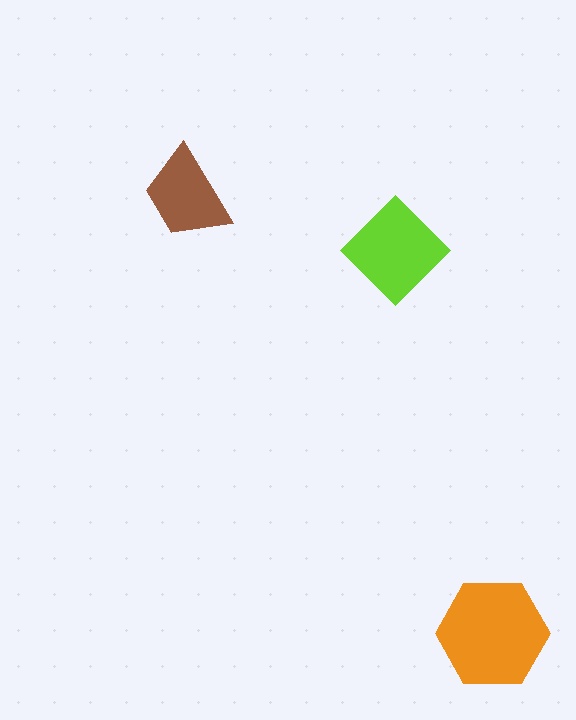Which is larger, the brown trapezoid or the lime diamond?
The lime diamond.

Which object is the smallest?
The brown trapezoid.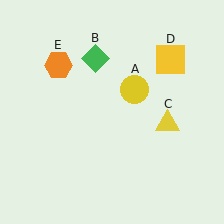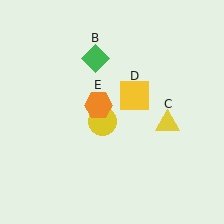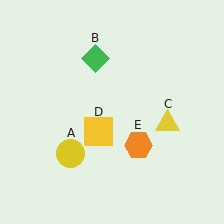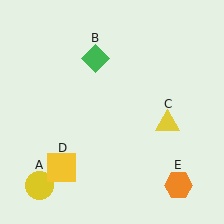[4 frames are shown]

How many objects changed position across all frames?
3 objects changed position: yellow circle (object A), yellow square (object D), orange hexagon (object E).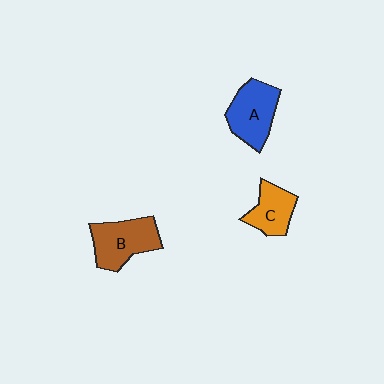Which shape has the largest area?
Shape B (brown).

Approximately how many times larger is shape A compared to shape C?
Approximately 1.4 times.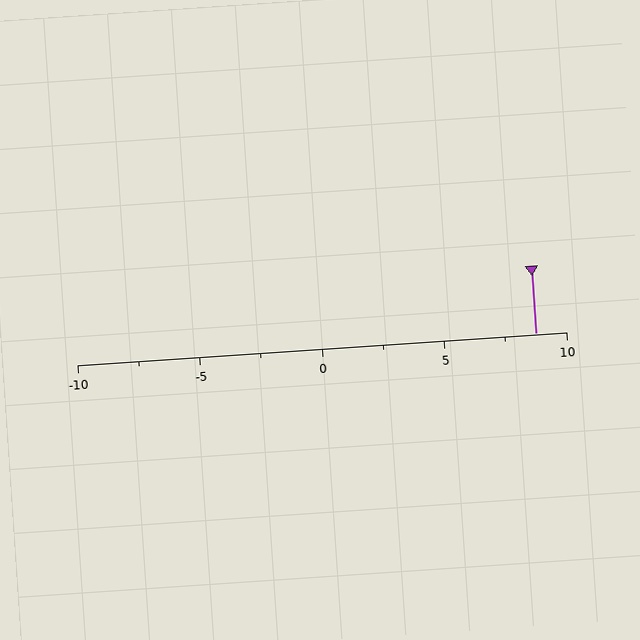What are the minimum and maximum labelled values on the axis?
The axis runs from -10 to 10.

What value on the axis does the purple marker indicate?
The marker indicates approximately 8.8.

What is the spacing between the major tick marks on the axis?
The major ticks are spaced 5 apart.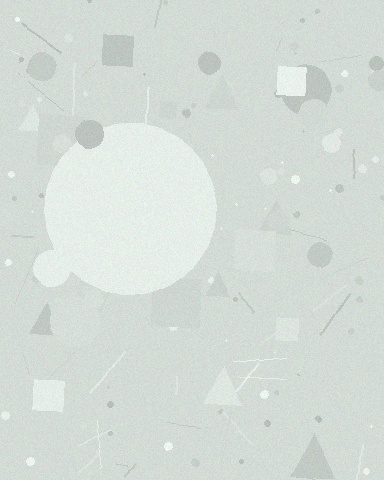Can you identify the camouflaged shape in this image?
The camouflaged shape is a circle.